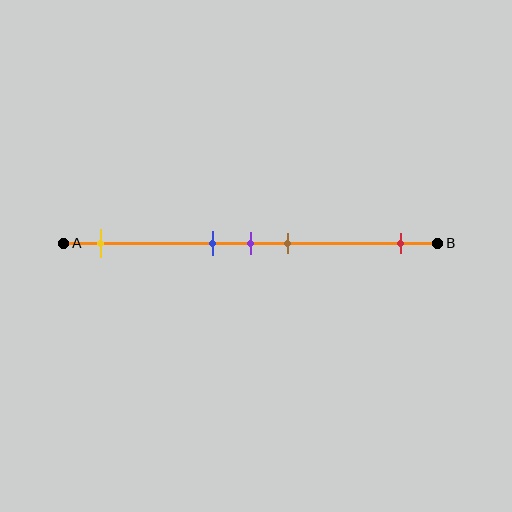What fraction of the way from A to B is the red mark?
The red mark is approximately 90% (0.9) of the way from A to B.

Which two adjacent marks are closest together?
The blue and purple marks are the closest adjacent pair.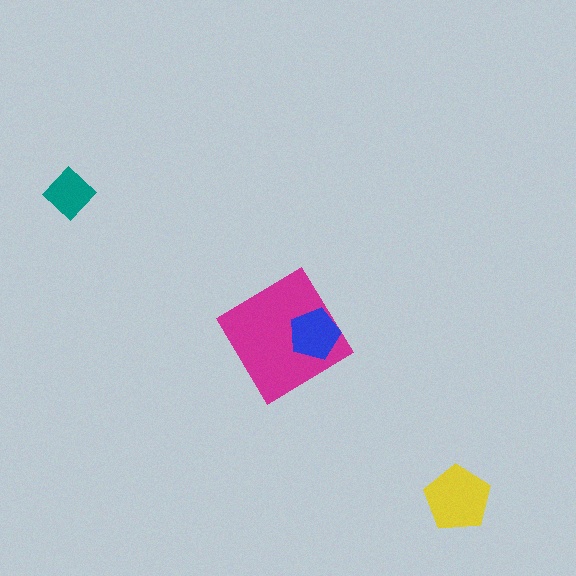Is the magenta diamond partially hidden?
Yes, it is partially covered by another shape.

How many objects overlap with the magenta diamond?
1 object overlaps with the magenta diamond.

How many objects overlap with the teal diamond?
0 objects overlap with the teal diamond.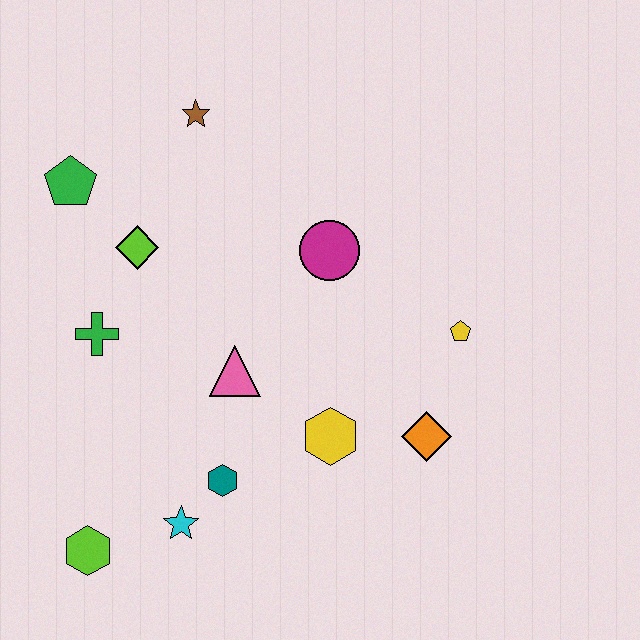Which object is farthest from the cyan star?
The brown star is farthest from the cyan star.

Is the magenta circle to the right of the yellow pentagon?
No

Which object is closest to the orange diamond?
The yellow hexagon is closest to the orange diamond.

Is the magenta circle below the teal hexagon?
No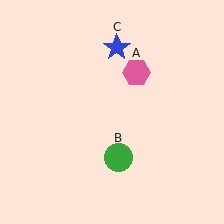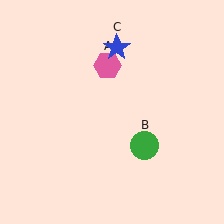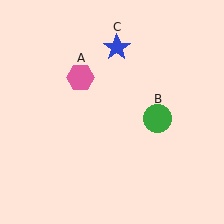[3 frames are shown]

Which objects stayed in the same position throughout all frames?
Blue star (object C) remained stationary.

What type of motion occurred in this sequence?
The pink hexagon (object A), green circle (object B) rotated counterclockwise around the center of the scene.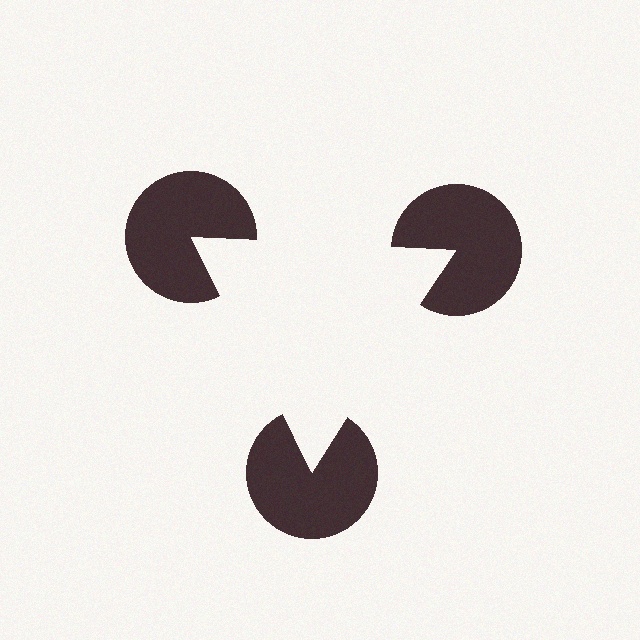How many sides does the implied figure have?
3 sides.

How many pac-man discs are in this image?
There are 3 — one at each vertex of the illusory triangle.